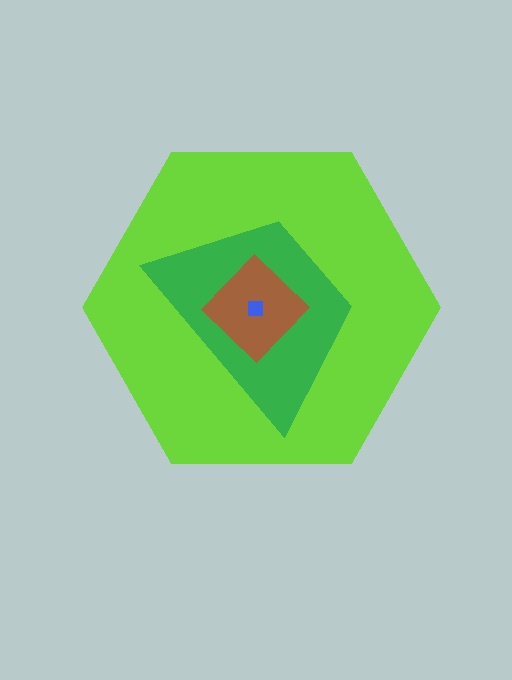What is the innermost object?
The blue square.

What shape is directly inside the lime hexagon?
The green trapezoid.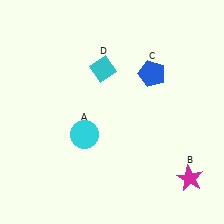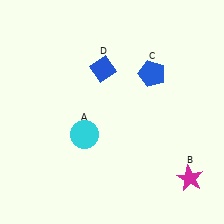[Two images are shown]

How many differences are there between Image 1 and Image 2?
There is 1 difference between the two images.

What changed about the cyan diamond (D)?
In Image 1, D is cyan. In Image 2, it changed to blue.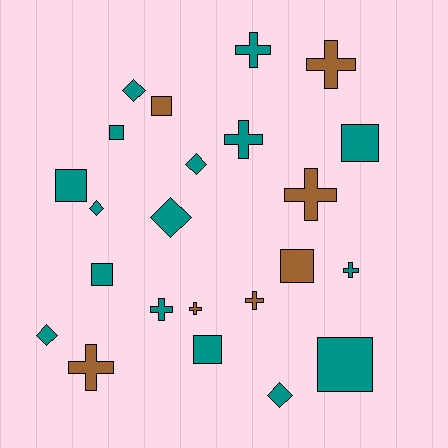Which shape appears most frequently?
Cross, with 9 objects.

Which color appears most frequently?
Teal, with 16 objects.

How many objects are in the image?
There are 23 objects.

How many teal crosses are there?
There are 4 teal crosses.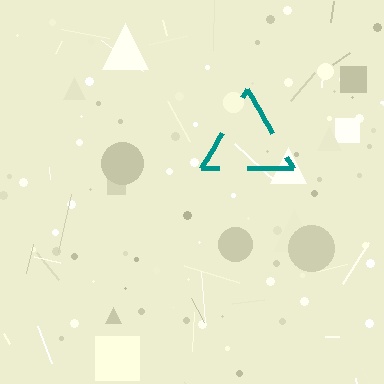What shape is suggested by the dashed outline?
The dashed outline suggests a triangle.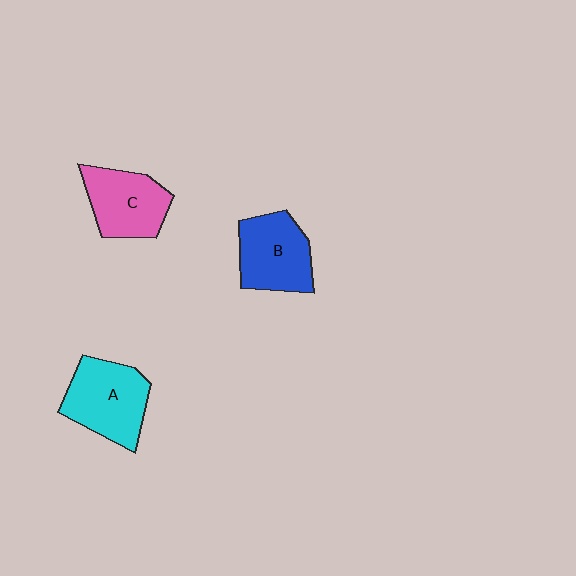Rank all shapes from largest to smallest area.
From largest to smallest: A (cyan), B (blue), C (pink).